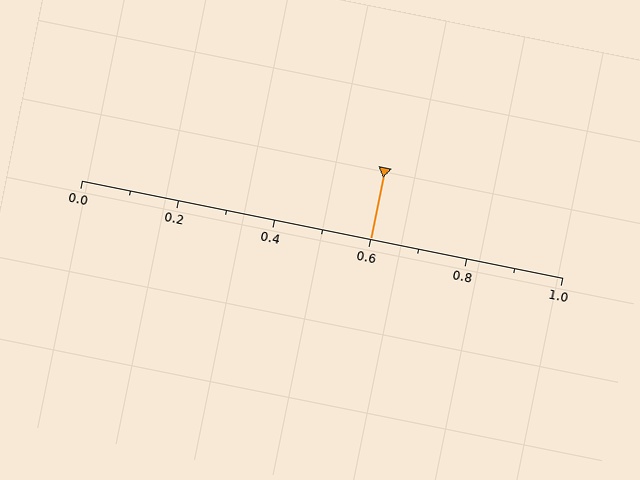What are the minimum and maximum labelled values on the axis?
The axis runs from 0.0 to 1.0.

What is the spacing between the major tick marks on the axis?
The major ticks are spaced 0.2 apart.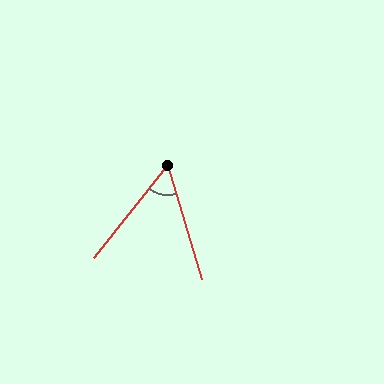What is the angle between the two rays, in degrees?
Approximately 55 degrees.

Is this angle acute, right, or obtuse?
It is acute.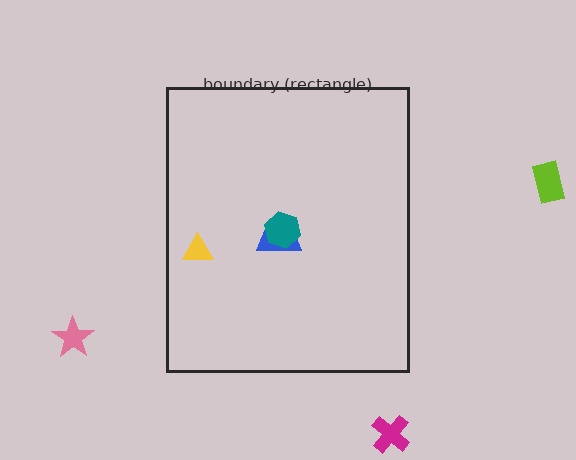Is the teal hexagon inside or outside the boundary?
Inside.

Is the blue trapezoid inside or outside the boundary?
Inside.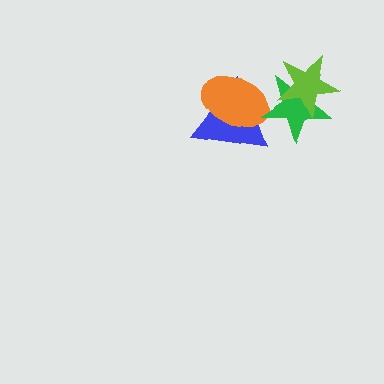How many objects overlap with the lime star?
1 object overlaps with the lime star.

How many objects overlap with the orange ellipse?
2 objects overlap with the orange ellipse.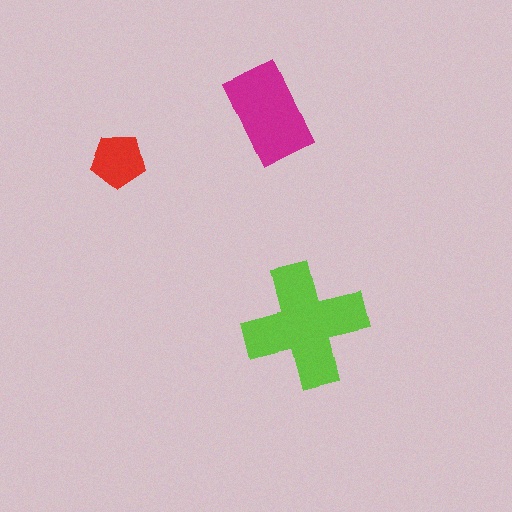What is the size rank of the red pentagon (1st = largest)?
3rd.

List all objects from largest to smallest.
The lime cross, the magenta rectangle, the red pentagon.